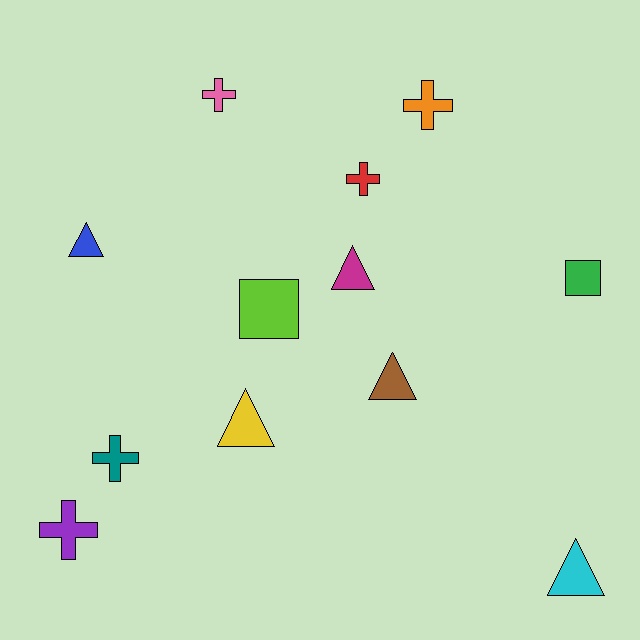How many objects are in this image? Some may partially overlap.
There are 12 objects.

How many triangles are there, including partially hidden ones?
There are 5 triangles.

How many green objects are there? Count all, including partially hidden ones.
There is 1 green object.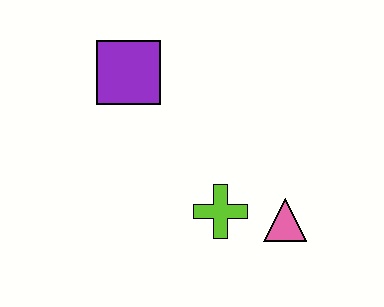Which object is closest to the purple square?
The lime cross is closest to the purple square.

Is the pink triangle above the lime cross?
No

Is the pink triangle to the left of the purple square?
No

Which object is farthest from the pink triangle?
The purple square is farthest from the pink triangle.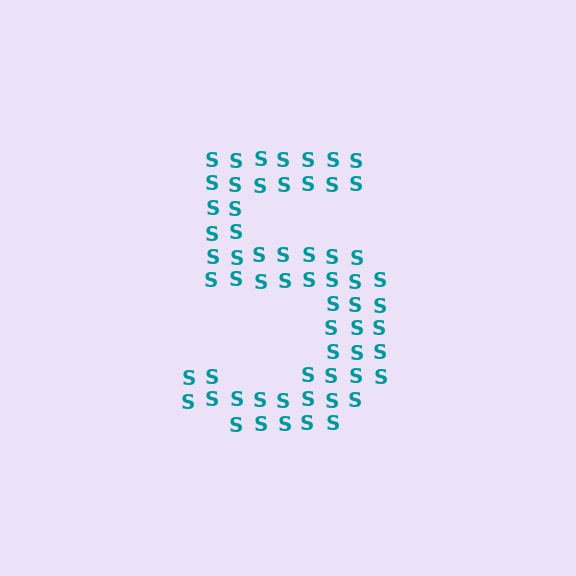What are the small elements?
The small elements are letter S's.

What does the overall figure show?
The overall figure shows the digit 5.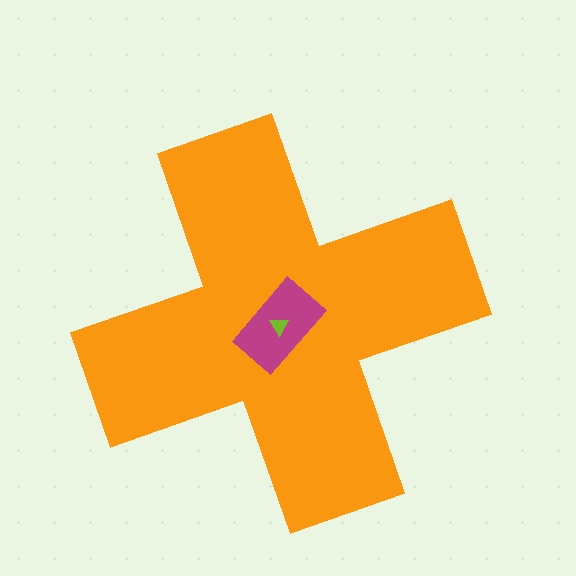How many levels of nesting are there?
3.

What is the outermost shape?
The orange cross.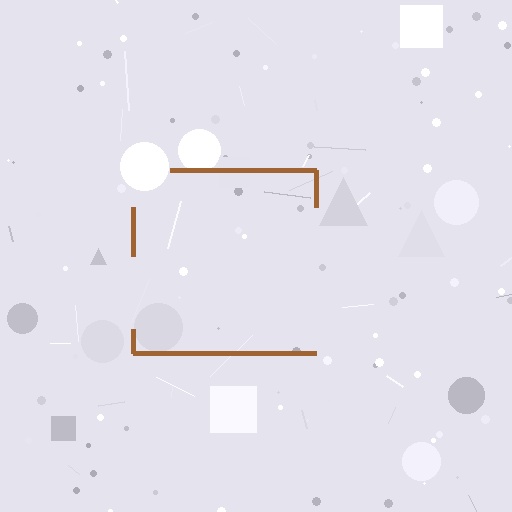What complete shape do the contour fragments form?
The contour fragments form a square.